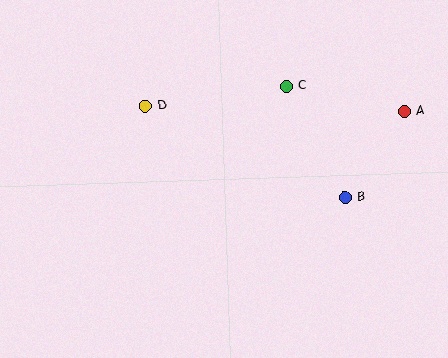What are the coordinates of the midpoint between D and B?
The midpoint between D and B is at (245, 152).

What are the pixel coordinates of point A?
Point A is at (404, 111).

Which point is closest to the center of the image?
Point D at (145, 106) is closest to the center.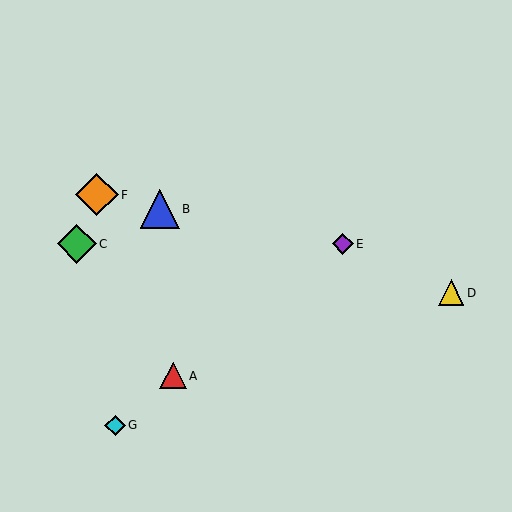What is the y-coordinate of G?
Object G is at y≈425.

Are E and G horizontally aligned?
No, E is at y≈244 and G is at y≈425.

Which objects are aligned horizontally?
Objects C, E are aligned horizontally.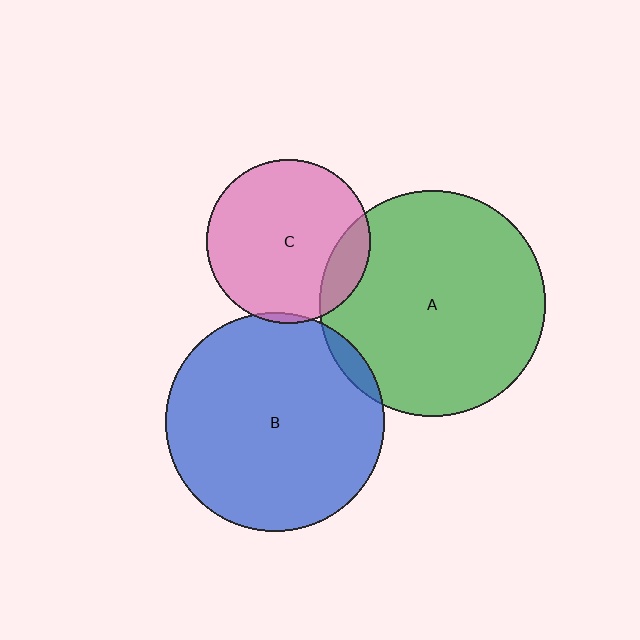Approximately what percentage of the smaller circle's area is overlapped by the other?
Approximately 15%.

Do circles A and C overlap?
Yes.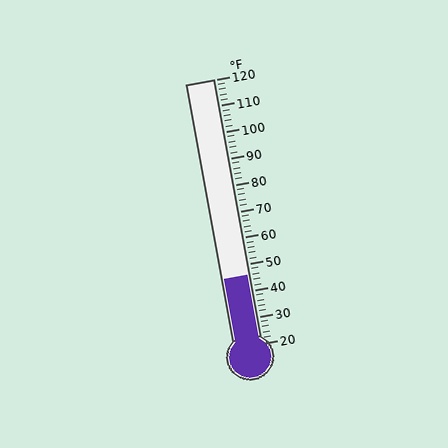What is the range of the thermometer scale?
The thermometer scale ranges from 20°F to 120°F.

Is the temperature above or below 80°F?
The temperature is below 80°F.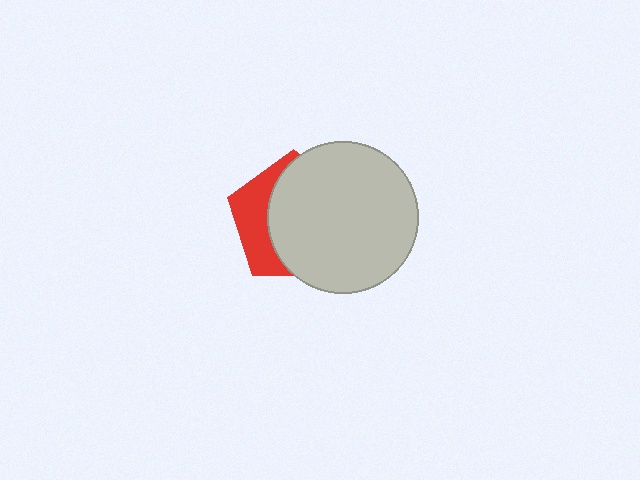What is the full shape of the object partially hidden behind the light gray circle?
The partially hidden object is a red pentagon.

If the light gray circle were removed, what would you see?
You would see the complete red pentagon.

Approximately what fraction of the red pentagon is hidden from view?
Roughly 68% of the red pentagon is hidden behind the light gray circle.